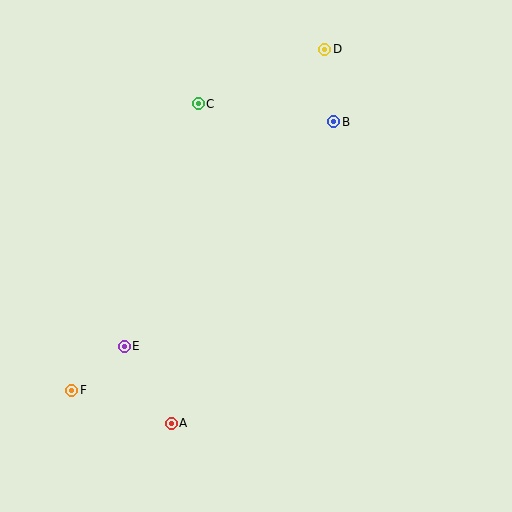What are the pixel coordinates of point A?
Point A is at (171, 423).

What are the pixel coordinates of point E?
Point E is at (124, 346).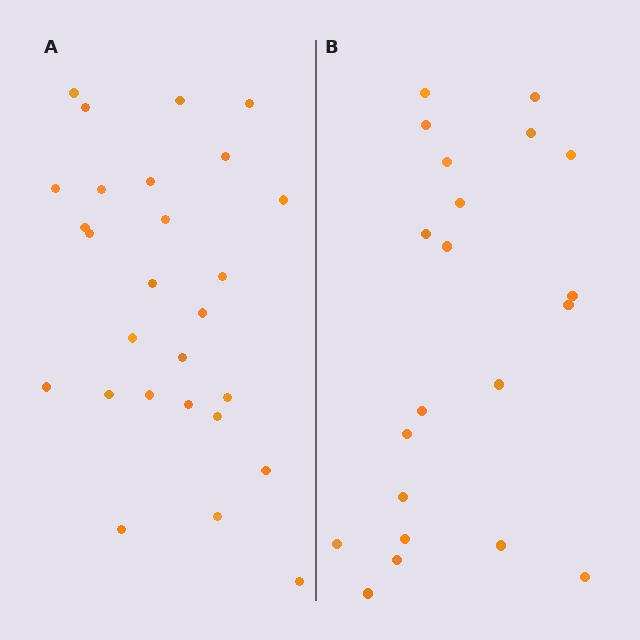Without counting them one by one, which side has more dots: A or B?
Region A (the left region) has more dots.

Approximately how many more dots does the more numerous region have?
Region A has about 6 more dots than region B.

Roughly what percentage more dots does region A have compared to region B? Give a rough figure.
About 30% more.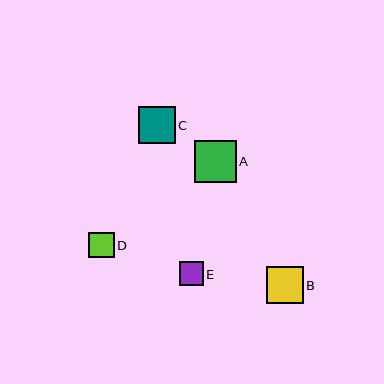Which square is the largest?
Square A is the largest with a size of approximately 41 pixels.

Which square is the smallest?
Square E is the smallest with a size of approximately 24 pixels.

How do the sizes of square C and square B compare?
Square C and square B are approximately the same size.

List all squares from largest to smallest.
From largest to smallest: A, C, B, D, E.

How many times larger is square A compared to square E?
Square A is approximately 1.7 times the size of square E.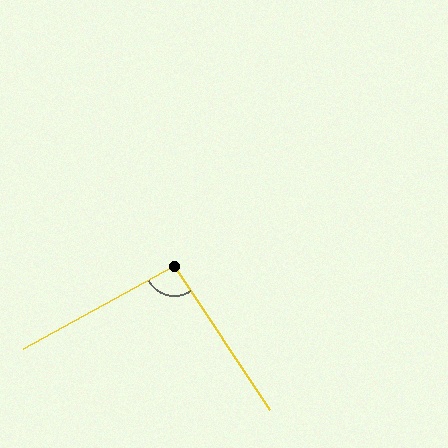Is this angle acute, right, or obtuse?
It is approximately a right angle.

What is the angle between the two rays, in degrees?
Approximately 95 degrees.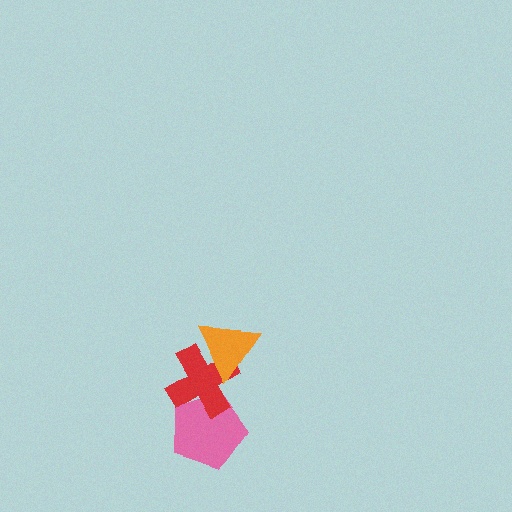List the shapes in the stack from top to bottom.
From top to bottom: the orange triangle, the red cross, the pink pentagon.